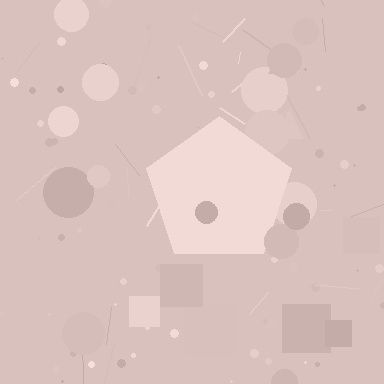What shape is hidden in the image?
A pentagon is hidden in the image.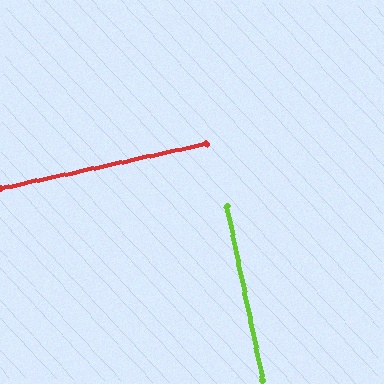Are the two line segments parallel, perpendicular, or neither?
Perpendicular — they meet at approximately 90°.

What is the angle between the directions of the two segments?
Approximately 90 degrees.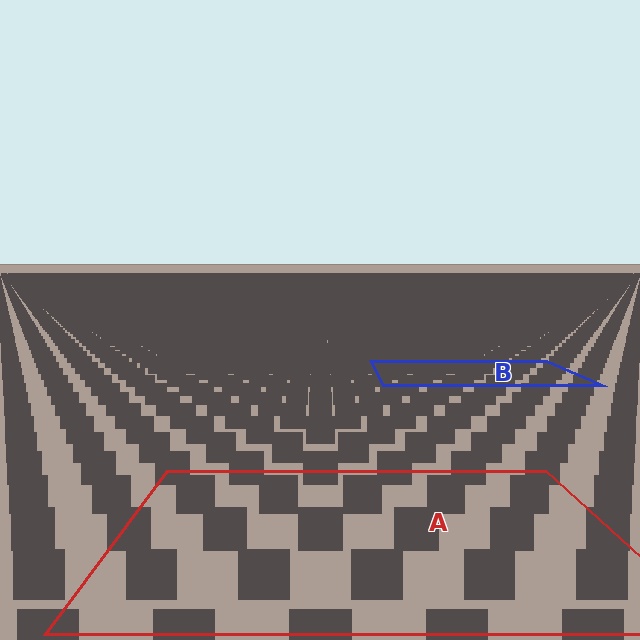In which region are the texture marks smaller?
The texture marks are smaller in region B, because it is farther away.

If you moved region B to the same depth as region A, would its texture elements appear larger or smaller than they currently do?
They would appear larger. At a closer depth, the same texture elements are projected at a bigger on-screen size.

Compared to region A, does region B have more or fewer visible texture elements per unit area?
Region B has more texture elements per unit area — they are packed more densely because it is farther away.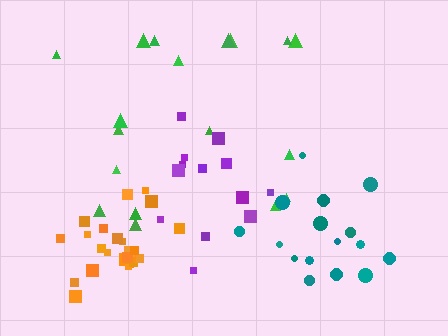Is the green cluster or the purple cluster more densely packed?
Purple.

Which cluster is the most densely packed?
Orange.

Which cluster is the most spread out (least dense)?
Green.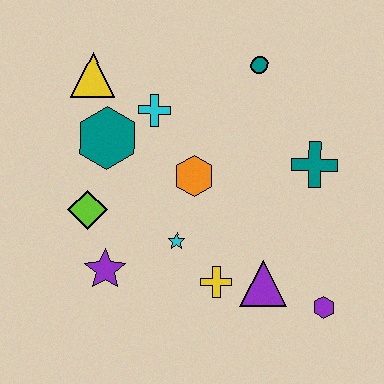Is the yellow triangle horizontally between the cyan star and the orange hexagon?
No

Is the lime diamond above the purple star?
Yes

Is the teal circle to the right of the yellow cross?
Yes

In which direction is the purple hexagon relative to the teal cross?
The purple hexagon is below the teal cross.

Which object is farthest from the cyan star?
The teal circle is farthest from the cyan star.